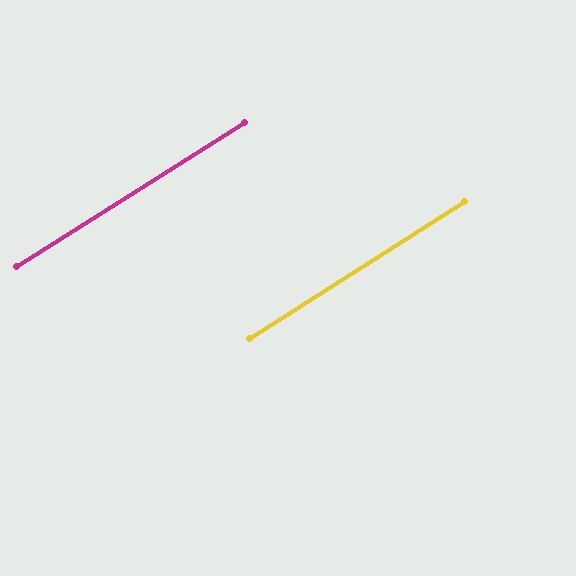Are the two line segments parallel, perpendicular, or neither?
Parallel — their directions differ by only 0.2°.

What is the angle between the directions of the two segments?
Approximately 0 degrees.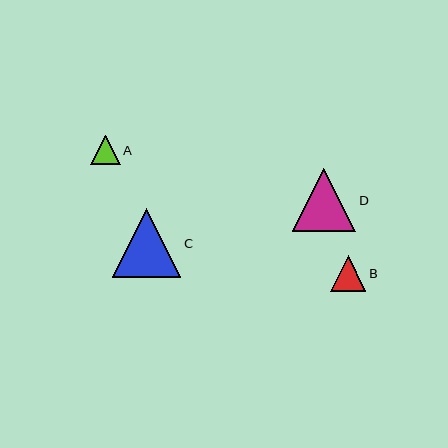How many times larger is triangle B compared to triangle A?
Triangle B is approximately 1.2 times the size of triangle A.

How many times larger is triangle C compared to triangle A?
Triangle C is approximately 2.3 times the size of triangle A.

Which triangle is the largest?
Triangle C is the largest with a size of approximately 69 pixels.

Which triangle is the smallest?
Triangle A is the smallest with a size of approximately 30 pixels.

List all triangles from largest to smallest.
From largest to smallest: C, D, B, A.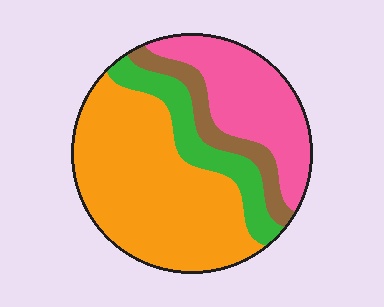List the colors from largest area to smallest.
From largest to smallest: orange, pink, green, brown.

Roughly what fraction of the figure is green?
Green covers around 15% of the figure.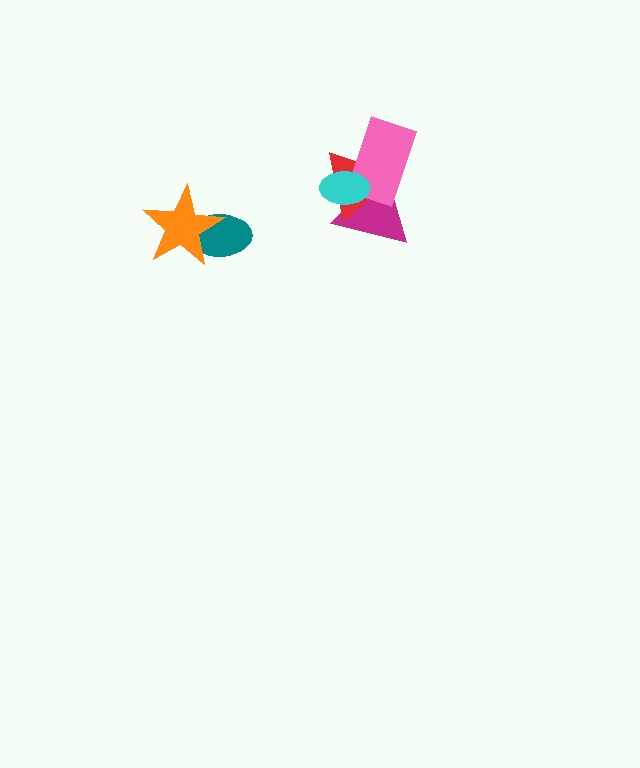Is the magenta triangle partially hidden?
Yes, it is partially covered by another shape.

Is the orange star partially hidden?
No, no other shape covers it.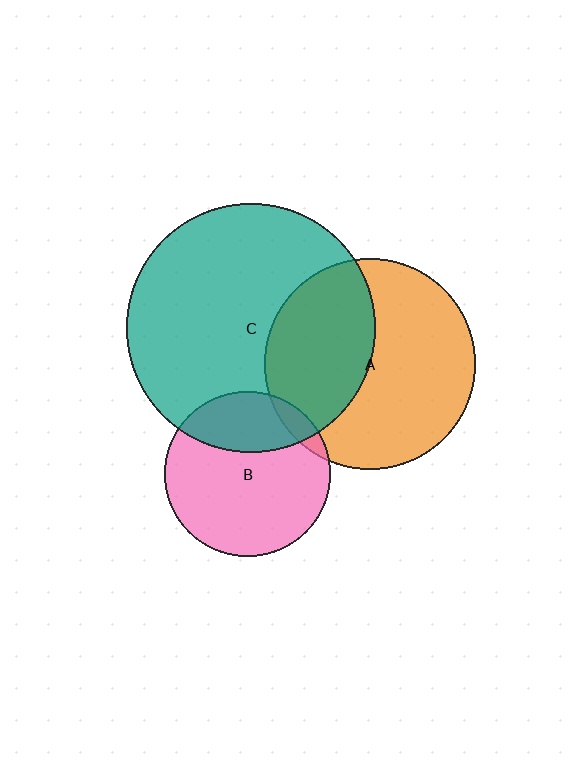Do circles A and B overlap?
Yes.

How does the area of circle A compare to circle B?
Approximately 1.6 times.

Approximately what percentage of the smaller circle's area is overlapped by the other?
Approximately 5%.